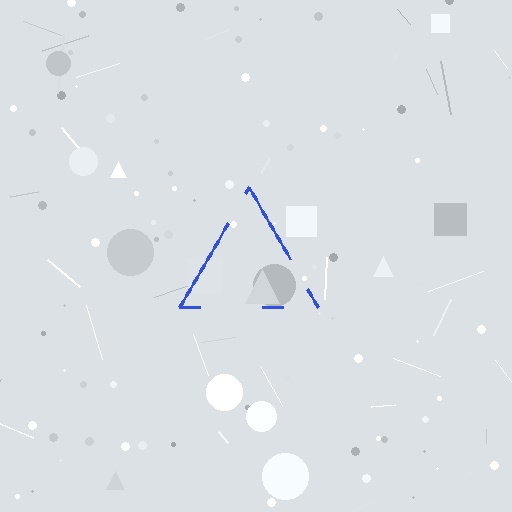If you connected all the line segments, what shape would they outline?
They would outline a triangle.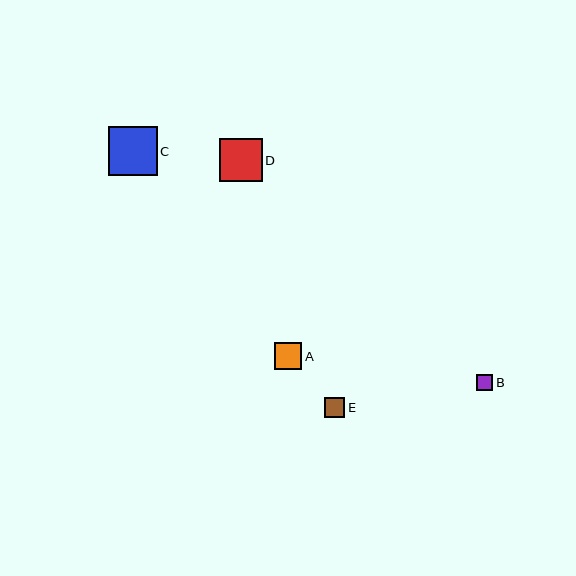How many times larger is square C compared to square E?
Square C is approximately 2.3 times the size of square E.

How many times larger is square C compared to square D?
Square C is approximately 1.1 times the size of square D.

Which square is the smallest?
Square B is the smallest with a size of approximately 16 pixels.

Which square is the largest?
Square C is the largest with a size of approximately 49 pixels.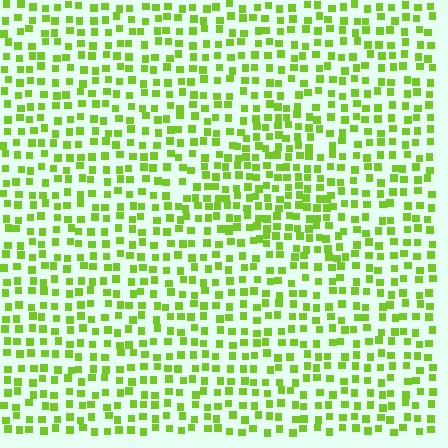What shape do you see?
I see a triangle.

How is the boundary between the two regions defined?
The boundary is defined by a change in element density (approximately 1.5x ratio). All elements are the same color, size, and shape.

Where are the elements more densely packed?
The elements are more densely packed inside the triangle boundary.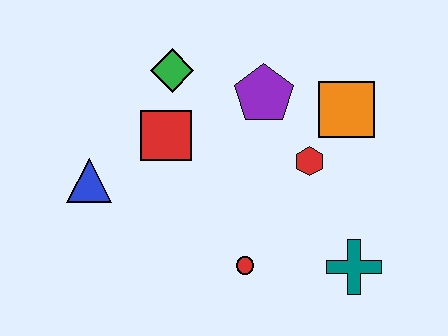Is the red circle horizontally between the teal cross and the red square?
Yes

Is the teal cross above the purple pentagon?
No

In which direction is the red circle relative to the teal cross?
The red circle is to the left of the teal cross.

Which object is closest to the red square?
The green diamond is closest to the red square.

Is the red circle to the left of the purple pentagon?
Yes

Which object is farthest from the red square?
The teal cross is farthest from the red square.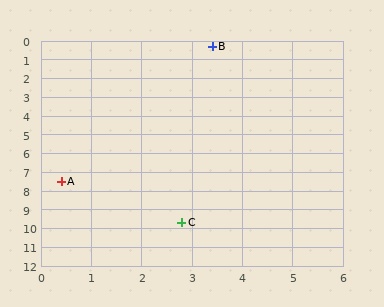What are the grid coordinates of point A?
Point A is at approximately (0.4, 7.5).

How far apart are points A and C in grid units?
Points A and C are about 3.3 grid units apart.